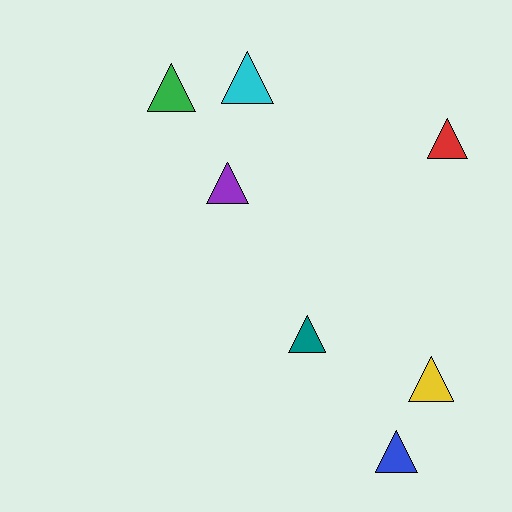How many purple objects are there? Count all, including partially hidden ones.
There is 1 purple object.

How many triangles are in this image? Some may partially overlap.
There are 7 triangles.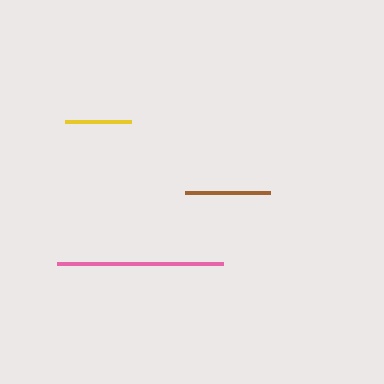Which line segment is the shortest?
The yellow line is the shortest at approximately 66 pixels.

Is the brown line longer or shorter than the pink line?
The pink line is longer than the brown line.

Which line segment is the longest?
The pink line is the longest at approximately 166 pixels.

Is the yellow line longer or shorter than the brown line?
The brown line is longer than the yellow line.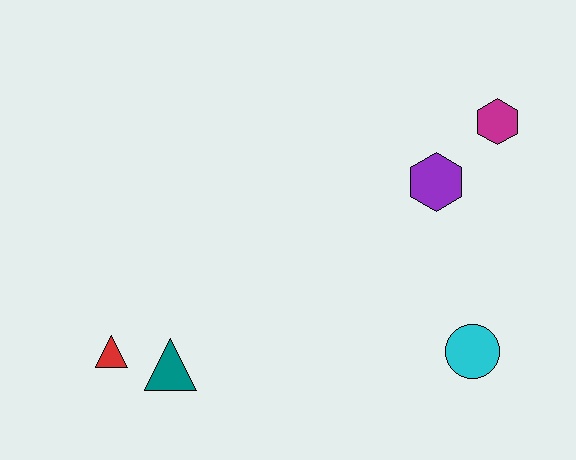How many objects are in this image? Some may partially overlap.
There are 5 objects.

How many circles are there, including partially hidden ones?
There is 1 circle.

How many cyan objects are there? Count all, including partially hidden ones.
There is 1 cyan object.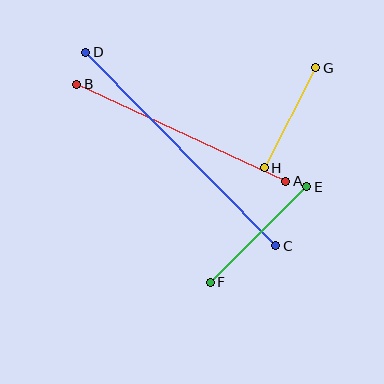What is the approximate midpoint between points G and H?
The midpoint is at approximately (290, 118) pixels.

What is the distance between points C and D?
The distance is approximately 271 pixels.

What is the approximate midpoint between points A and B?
The midpoint is at approximately (181, 133) pixels.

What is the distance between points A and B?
The distance is approximately 230 pixels.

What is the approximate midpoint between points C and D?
The midpoint is at approximately (181, 149) pixels.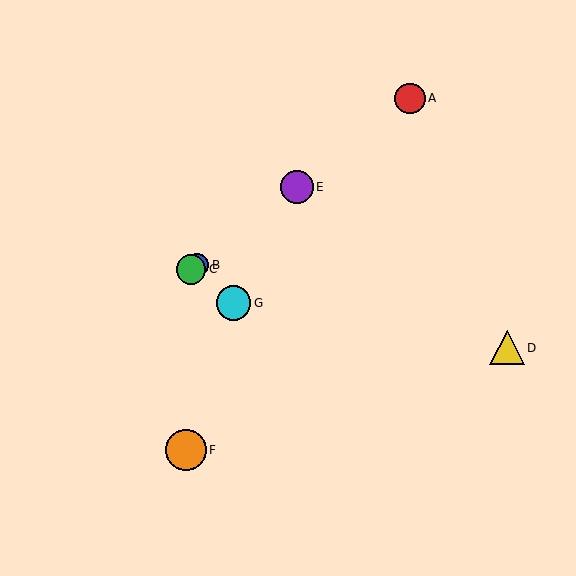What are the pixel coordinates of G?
Object G is at (233, 303).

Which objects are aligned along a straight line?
Objects A, B, C, E are aligned along a straight line.